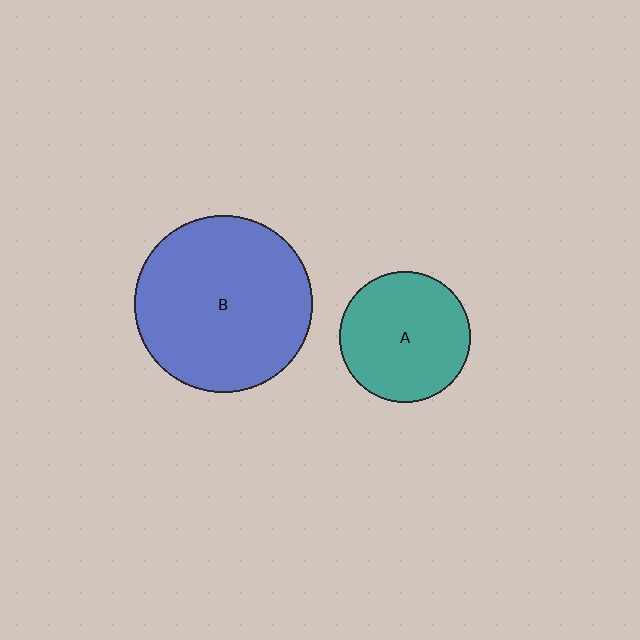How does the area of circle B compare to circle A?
Approximately 1.8 times.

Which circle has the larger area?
Circle B (blue).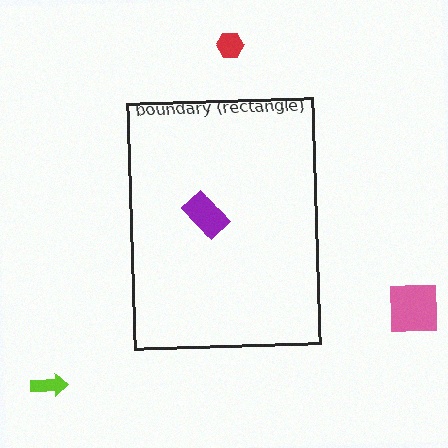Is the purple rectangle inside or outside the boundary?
Inside.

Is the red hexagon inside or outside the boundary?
Outside.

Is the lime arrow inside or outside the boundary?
Outside.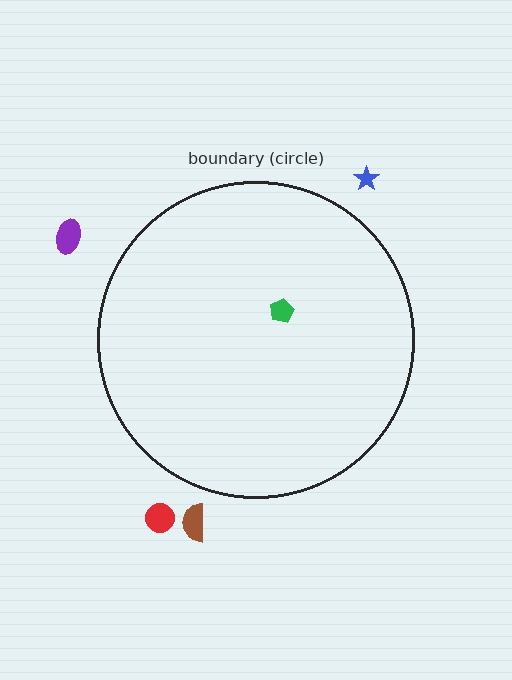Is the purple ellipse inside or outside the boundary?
Outside.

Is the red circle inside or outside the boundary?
Outside.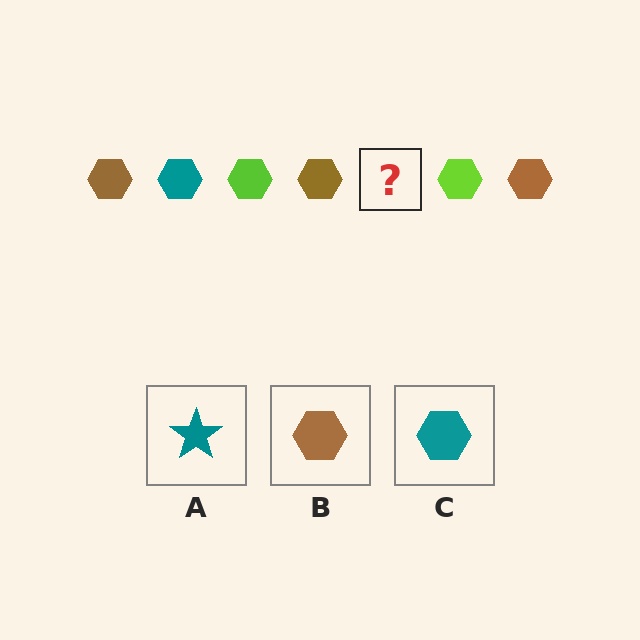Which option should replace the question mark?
Option C.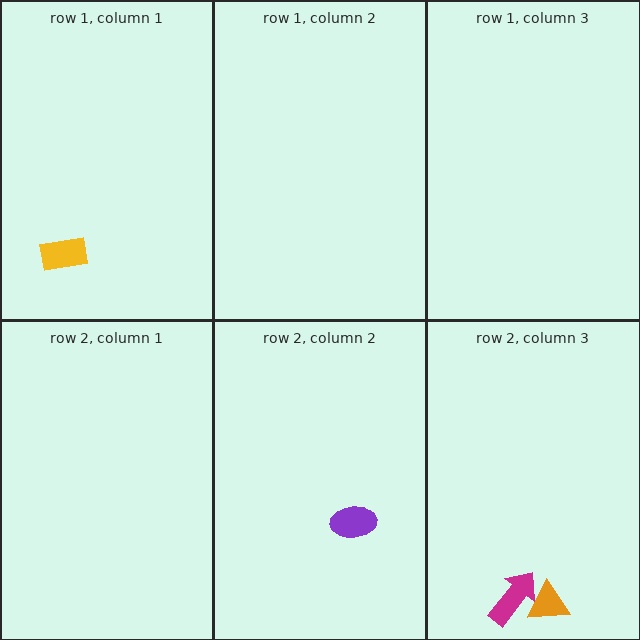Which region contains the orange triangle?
The row 2, column 3 region.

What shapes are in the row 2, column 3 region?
The magenta arrow, the orange triangle.